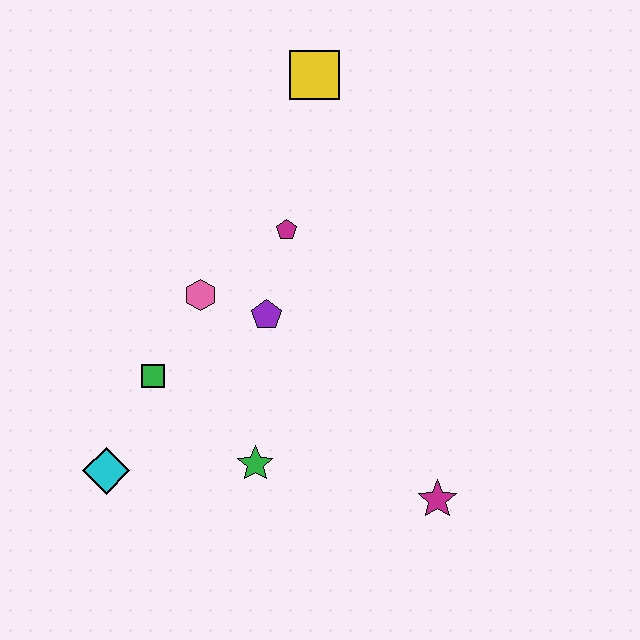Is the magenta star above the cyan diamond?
No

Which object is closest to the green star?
The green square is closest to the green star.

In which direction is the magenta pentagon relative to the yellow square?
The magenta pentagon is below the yellow square.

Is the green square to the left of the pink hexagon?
Yes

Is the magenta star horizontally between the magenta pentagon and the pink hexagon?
No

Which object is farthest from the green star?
The yellow square is farthest from the green star.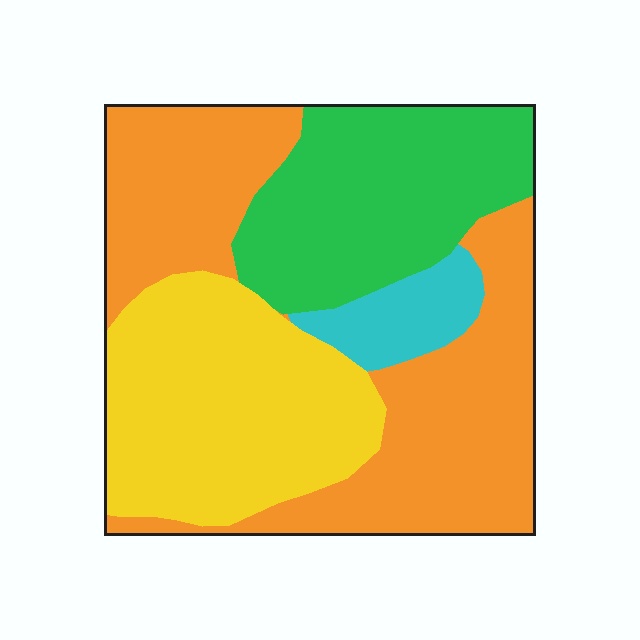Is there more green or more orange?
Orange.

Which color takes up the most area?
Orange, at roughly 40%.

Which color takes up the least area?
Cyan, at roughly 5%.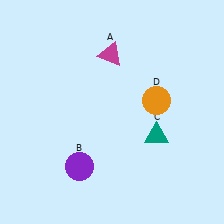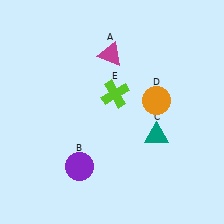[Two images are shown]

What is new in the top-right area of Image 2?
A lime cross (E) was added in the top-right area of Image 2.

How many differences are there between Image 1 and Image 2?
There is 1 difference between the two images.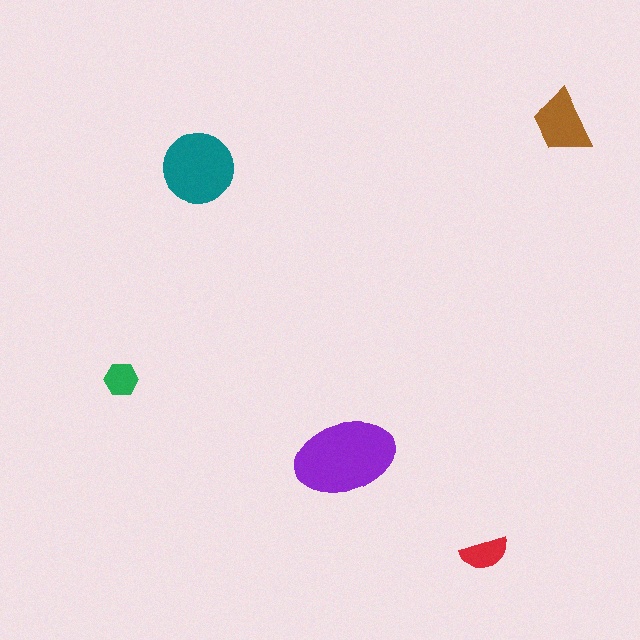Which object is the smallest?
The green hexagon.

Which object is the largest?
The purple ellipse.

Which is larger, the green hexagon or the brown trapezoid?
The brown trapezoid.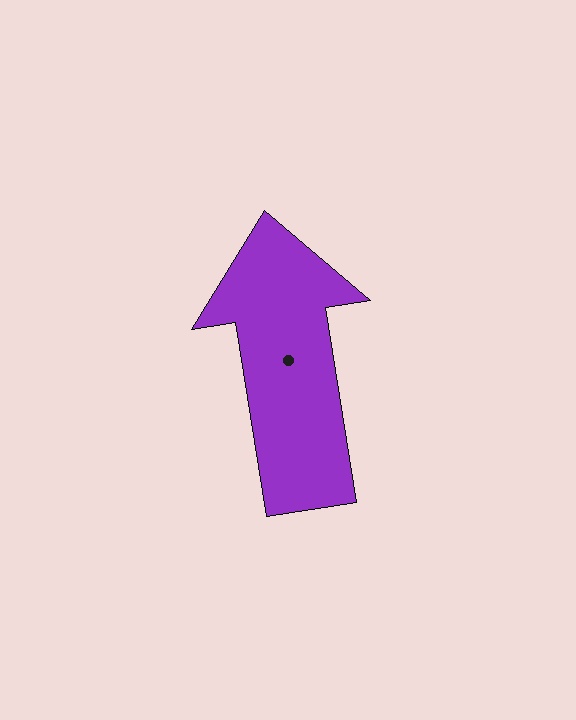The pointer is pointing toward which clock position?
Roughly 12 o'clock.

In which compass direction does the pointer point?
North.